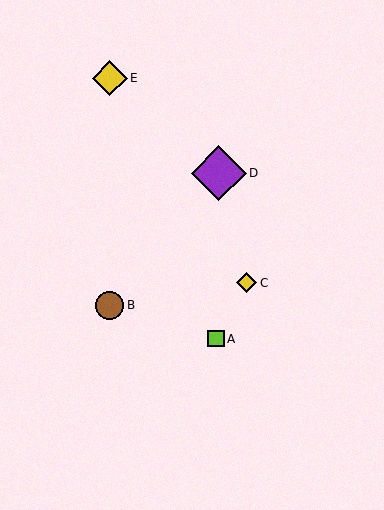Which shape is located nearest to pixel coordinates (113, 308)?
The brown circle (labeled B) at (109, 305) is nearest to that location.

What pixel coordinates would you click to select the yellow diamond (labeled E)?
Click at (110, 78) to select the yellow diamond E.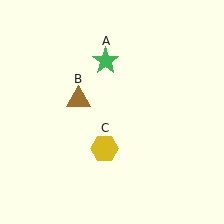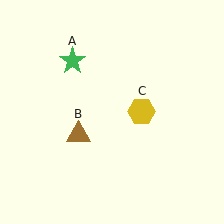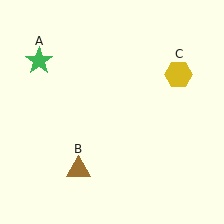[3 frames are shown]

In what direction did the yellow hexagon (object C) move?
The yellow hexagon (object C) moved up and to the right.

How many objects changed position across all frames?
3 objects changed position: green star (object A), brown triangle (object B), yellow hexagon (object C).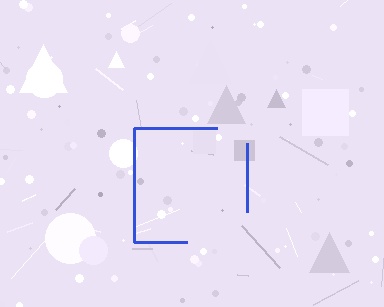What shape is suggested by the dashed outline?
The dashed outline suggests a square.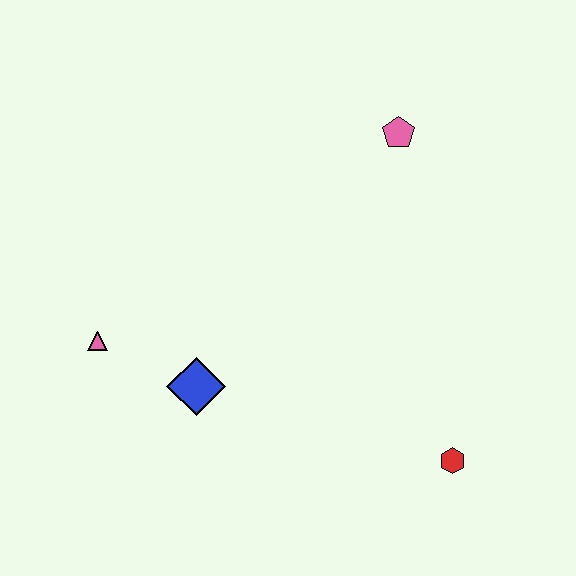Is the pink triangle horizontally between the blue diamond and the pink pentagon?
No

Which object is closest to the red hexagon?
The blue diamond is closest to the red hexagon.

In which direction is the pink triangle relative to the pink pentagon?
The pink triangle is to the left of the pink pentagon.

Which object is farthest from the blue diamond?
The pink pentagon is farthest from the blue diamond.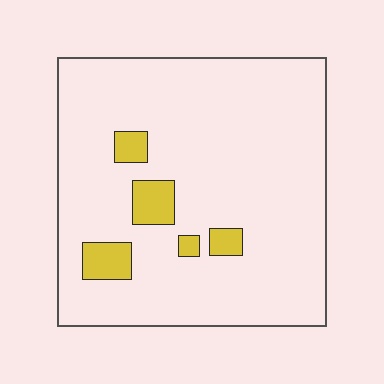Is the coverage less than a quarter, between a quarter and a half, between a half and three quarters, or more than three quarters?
Less than a quarter.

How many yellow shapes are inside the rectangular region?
5.